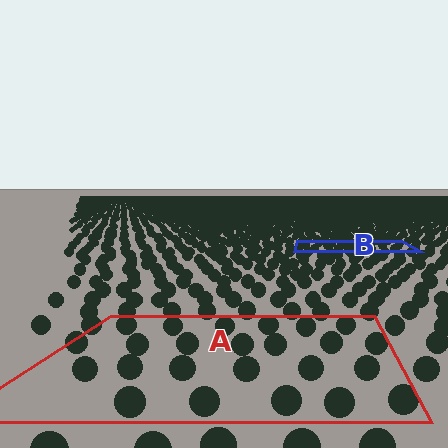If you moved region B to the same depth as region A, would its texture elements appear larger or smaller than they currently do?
They would appear larger. At a closer depth, the same texture elements are projected at a bigger on-screen size.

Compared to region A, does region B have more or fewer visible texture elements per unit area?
Region B has more texture elements per unit area — they are packed more densely because it is farther away.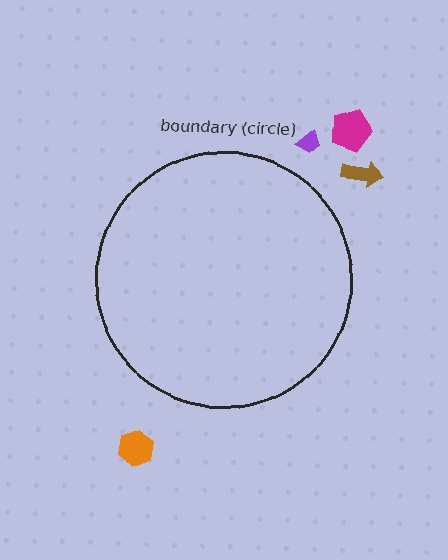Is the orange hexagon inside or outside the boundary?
Outside.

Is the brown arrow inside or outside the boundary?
Outside.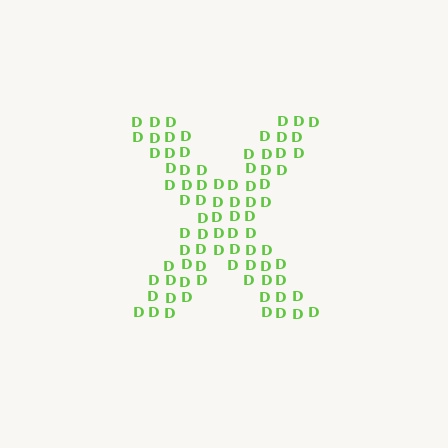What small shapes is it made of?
It is made of small letter D's.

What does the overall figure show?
The overall figure shows the letter X.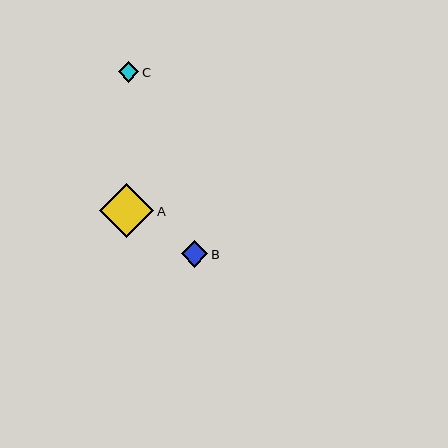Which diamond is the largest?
Diamond A is the largest with a size of approximately 55 pixels.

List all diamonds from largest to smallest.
From largest to smallest: A, B, C.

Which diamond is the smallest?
Diamond C is the smallest with a size of approximately 20 pixels.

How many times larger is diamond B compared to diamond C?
Diamond B is approximately 1.3 times the size of diamond C.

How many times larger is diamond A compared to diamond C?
Diamond A is approximately 2.7 times the size of diamond C.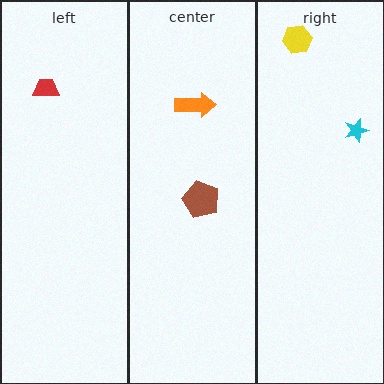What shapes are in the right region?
The cyan star, the yellow hexagon.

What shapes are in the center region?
The brown pentagon, the orange arrow.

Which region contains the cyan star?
The right region.